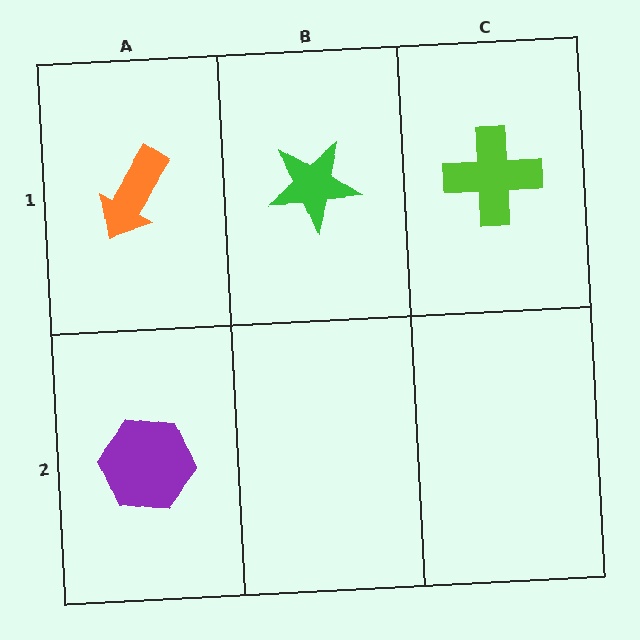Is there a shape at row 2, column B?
No, that cell is empty.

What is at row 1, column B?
A green star.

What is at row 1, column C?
A lime cross.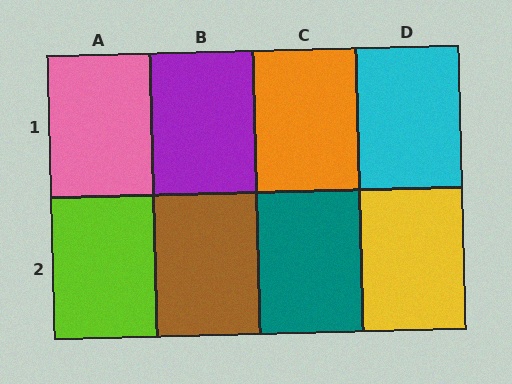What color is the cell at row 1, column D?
Cyan.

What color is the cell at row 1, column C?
Orange.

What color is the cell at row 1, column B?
Purple.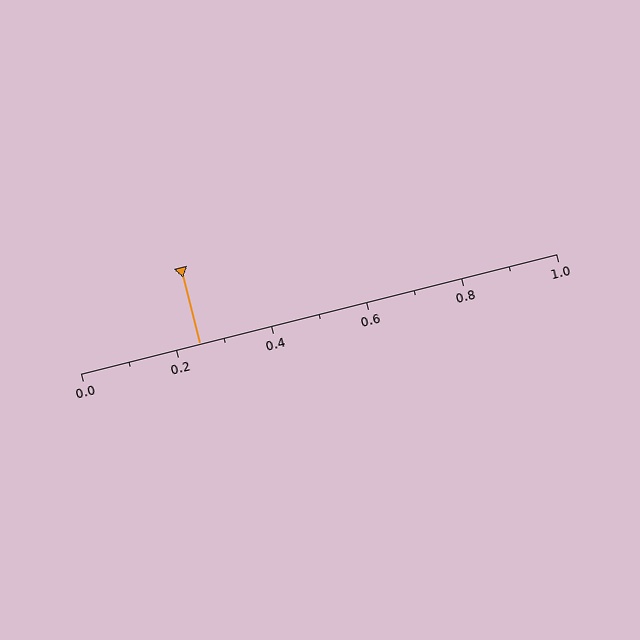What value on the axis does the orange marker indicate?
The marker indicates approximately 0.25.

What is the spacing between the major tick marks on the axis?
The major ticks are spaced 0.2 apart.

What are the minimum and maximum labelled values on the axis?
The axis runs from 0.0 to 1.0.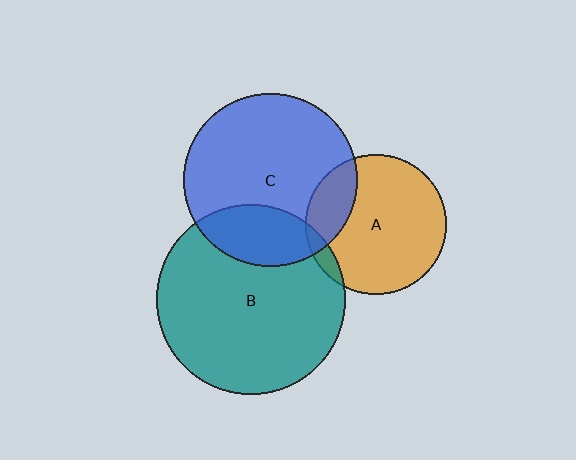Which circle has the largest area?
Circle B (teal).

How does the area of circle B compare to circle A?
Approximately 1.8 times.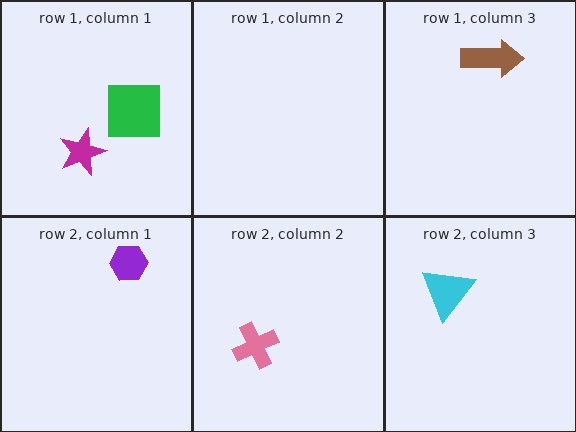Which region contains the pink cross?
The row 2, column 2 region.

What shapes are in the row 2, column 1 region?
The purple hexagon.